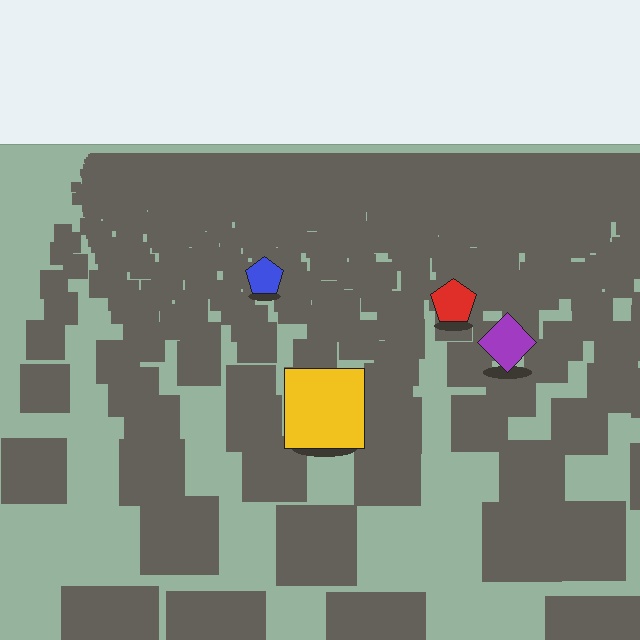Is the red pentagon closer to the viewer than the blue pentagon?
Yes. The red pentagon is closer — you can tell from the texture gradient: the ground texture is coarser near it.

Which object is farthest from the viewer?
The blue pentagon is farthest from the viewer. It appears smaller and the ground texture around it is denser.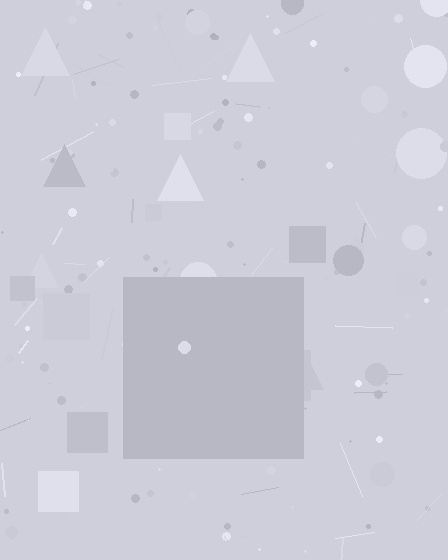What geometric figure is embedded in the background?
A square is embedded in the background.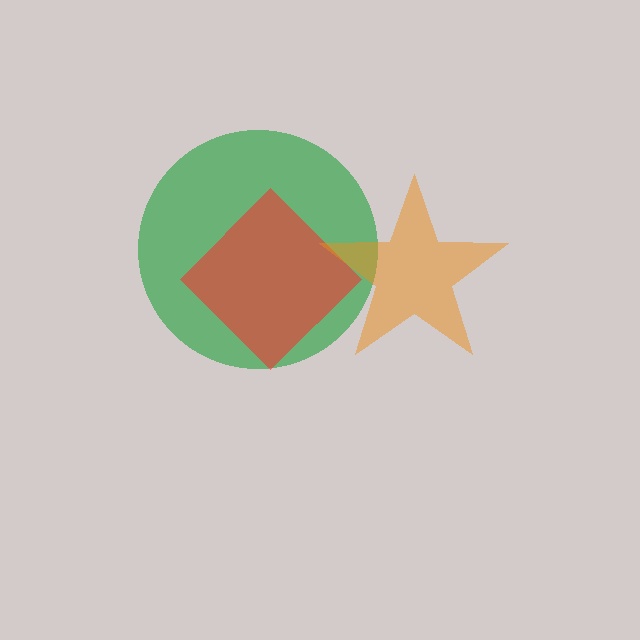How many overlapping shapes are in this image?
There are 3 overlapping shapes in the image.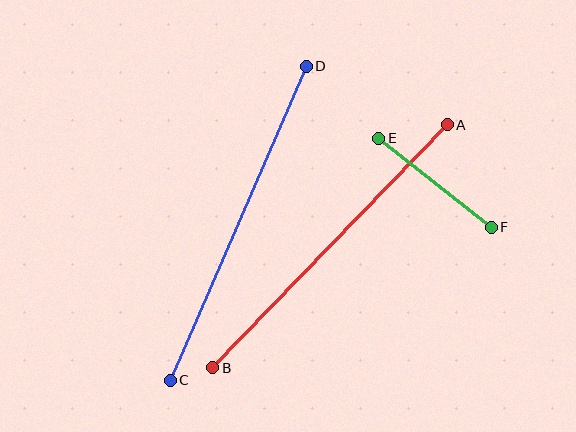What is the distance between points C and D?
The distance is approximately 342 pixels.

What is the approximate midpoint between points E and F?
The midpoint is at approximately (435, 183) pixels.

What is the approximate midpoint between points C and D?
The midpoint is at approximately (238, 223) pixels.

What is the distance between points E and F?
The distance is approximately 143 pixels.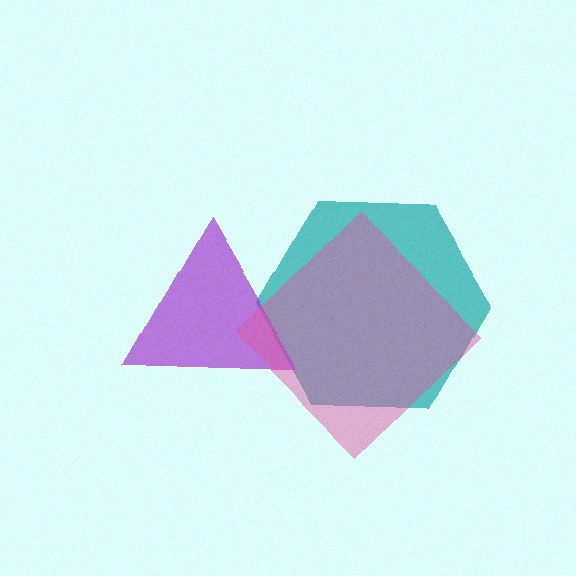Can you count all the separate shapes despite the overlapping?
Yes, there are 3 separate shapes.